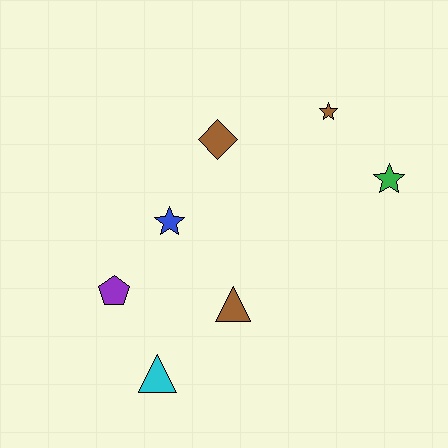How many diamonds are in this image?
There is 1 diamond.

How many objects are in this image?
There are 7 objects.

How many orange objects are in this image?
There are no orange objects.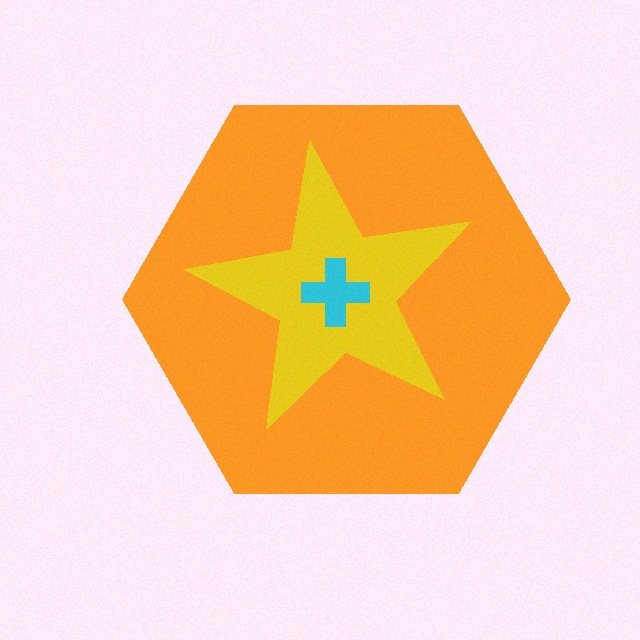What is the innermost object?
The cyan cross.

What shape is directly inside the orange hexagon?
The yellow star.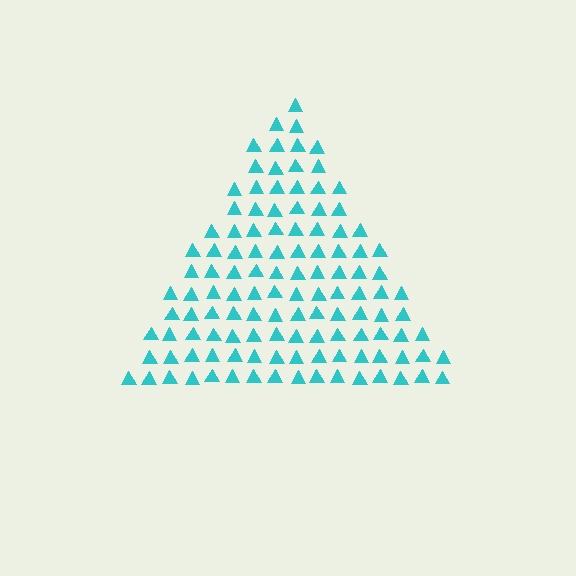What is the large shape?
The large shape is a triangle.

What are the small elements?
The small elements are triangles.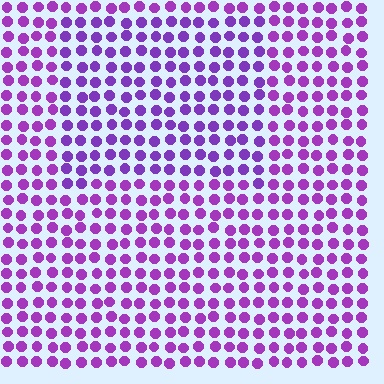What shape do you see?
I see a rectangle.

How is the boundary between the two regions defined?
The boundary is defined purely by a slight shift in hue (about 17 degrees). Spacing, size, and orientation are identical on both sides.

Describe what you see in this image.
The image is filled with small purple elements in a uniform arrangement. A rectangle-shaped region is visible where the elements are tinted to a slightly different hue, forming a subtle color boundary.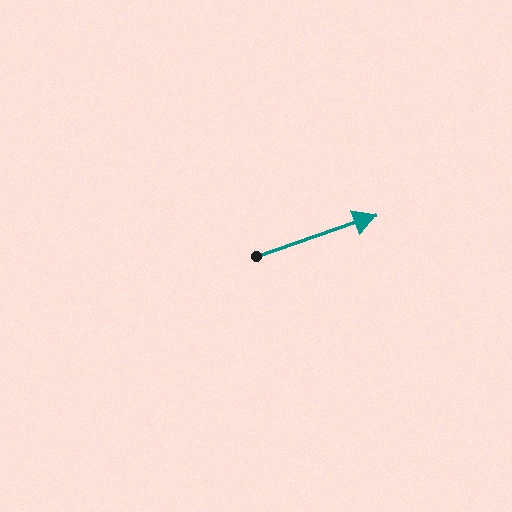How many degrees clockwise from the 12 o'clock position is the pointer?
Approximately 71 degrees.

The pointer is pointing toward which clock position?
Roughly 2 o'clock.